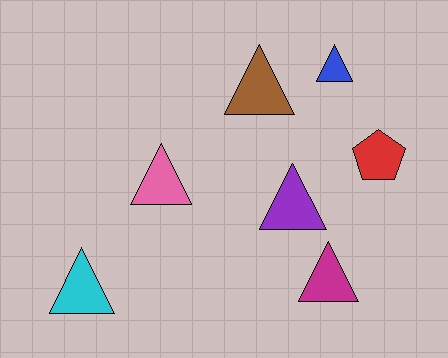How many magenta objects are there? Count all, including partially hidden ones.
There is 1 magenta object.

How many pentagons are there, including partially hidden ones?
There is 1 pentagon.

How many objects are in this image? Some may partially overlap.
There are 7 objects.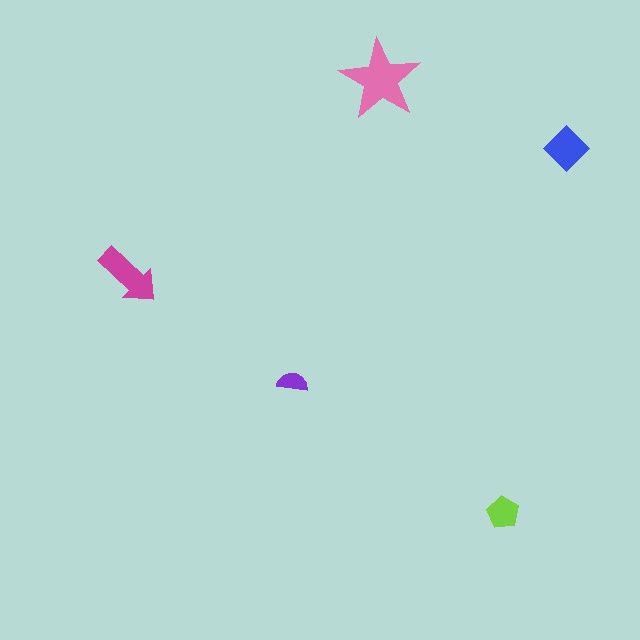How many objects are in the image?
There are 5 objects in the image.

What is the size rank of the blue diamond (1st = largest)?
3rd.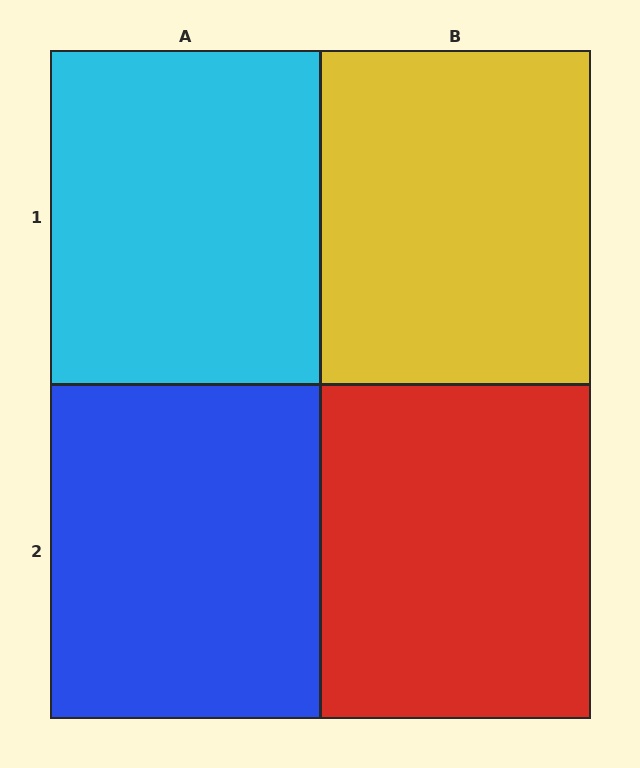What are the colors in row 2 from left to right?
Blue, red.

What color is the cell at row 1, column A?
Cyan.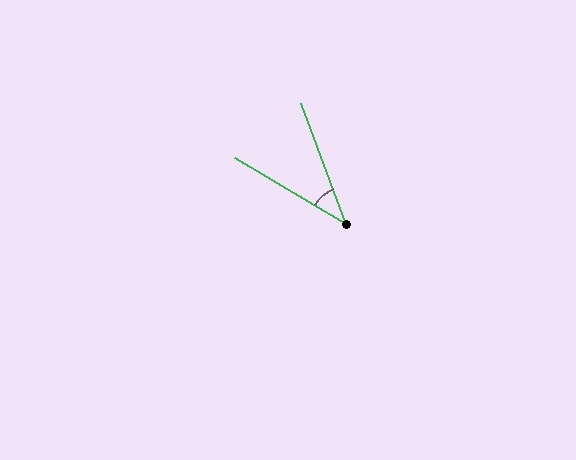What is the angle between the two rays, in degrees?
Approximately 39 degrees.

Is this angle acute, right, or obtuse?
It is acute.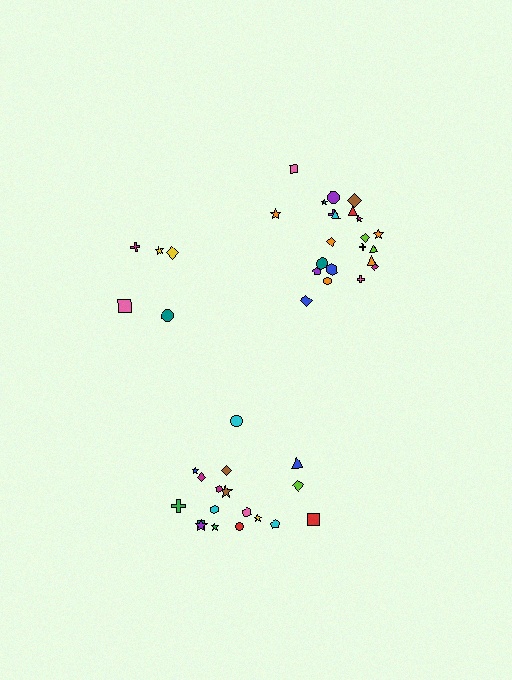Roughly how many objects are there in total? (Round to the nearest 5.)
Roughly 45 objects in total.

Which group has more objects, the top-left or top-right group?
The top-right group.